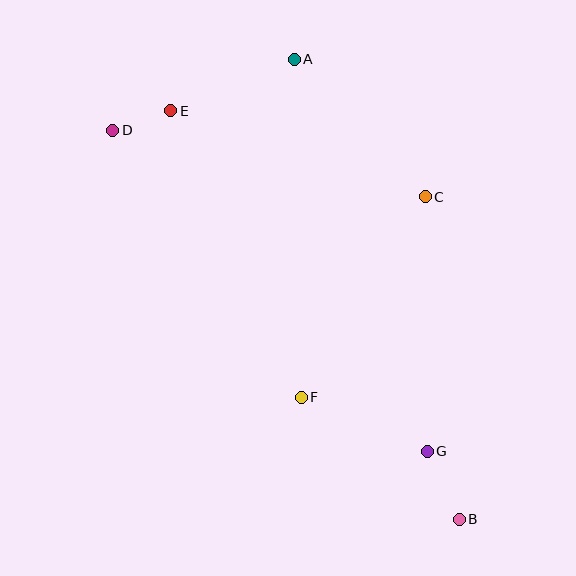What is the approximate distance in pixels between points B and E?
The distance between B and E is approximately 500 pixels.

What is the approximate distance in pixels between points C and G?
The distance between C and G is approximately 255 pixels.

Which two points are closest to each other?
Points D and E are closest to each other.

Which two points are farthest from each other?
Points B and D are farthest from each other.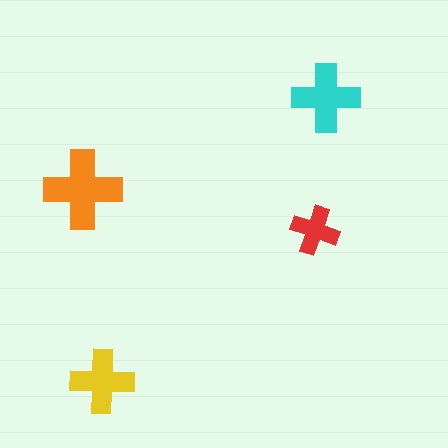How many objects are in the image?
There are 4 objects in the image.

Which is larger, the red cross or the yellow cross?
The yellow one.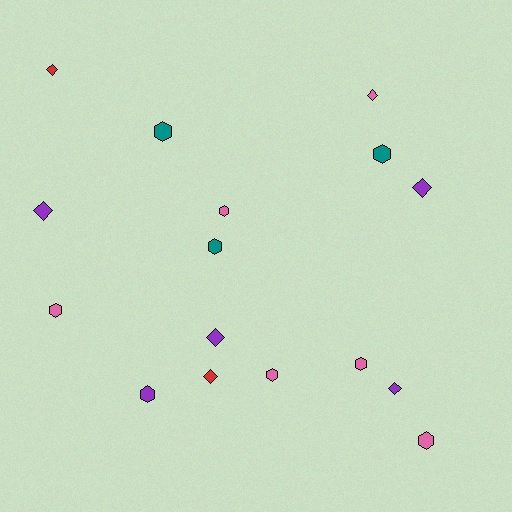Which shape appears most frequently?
Hexagon, with 9 objects.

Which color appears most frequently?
Pink, with 6 objects.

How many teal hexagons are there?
There are 3 teal hexagons.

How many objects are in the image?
There are 16 objects.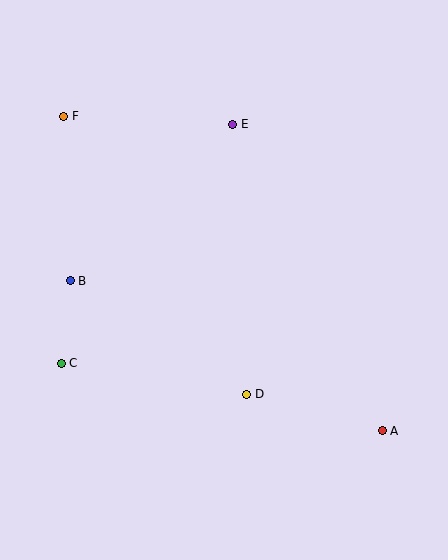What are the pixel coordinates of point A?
Point A is at (382, 431).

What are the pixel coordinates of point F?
Point F is at (64, 116).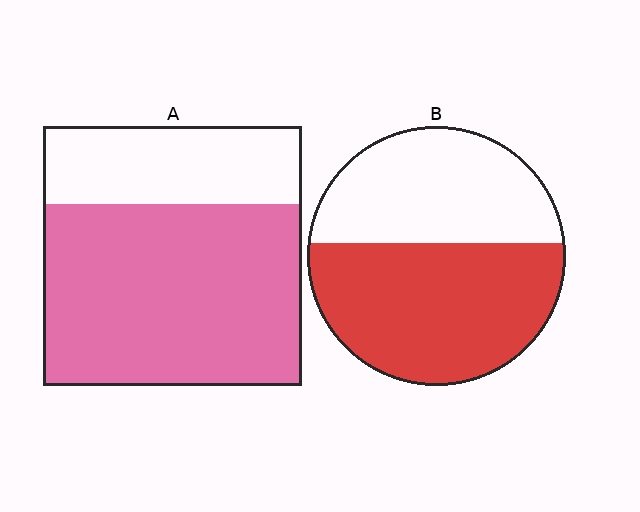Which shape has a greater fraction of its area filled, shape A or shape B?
Shape A.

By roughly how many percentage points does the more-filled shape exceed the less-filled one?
By roughly 15 percentage points (A over B).